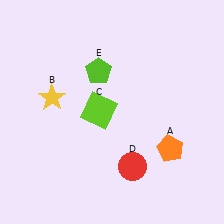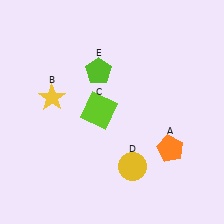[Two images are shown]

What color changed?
The circle (D) changed from red in Image 1 to yellow in Image 2.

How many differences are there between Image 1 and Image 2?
There is 1 difference between the two images.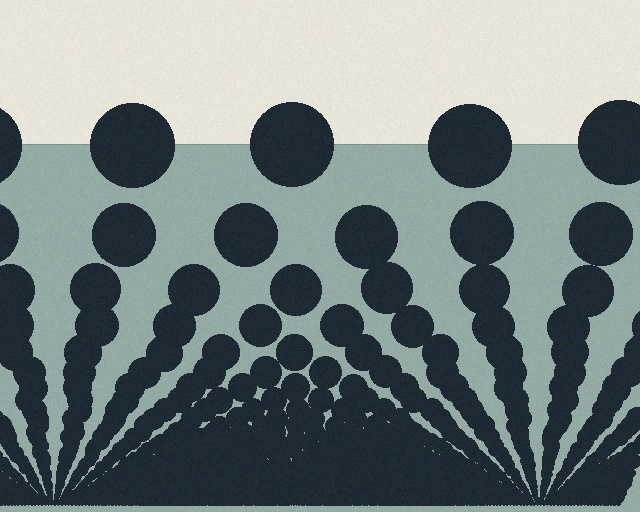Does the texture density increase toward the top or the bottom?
Density increases toward the bottom.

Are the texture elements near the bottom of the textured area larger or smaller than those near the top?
Smaller. The gradient is inverted — elements near the bottom are smaller and denser.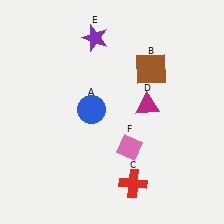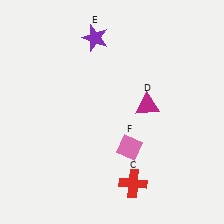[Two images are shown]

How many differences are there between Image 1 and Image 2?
There are 2 differences between the two images.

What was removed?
The blue circle (A), the brown square (B) were removed in Image 2.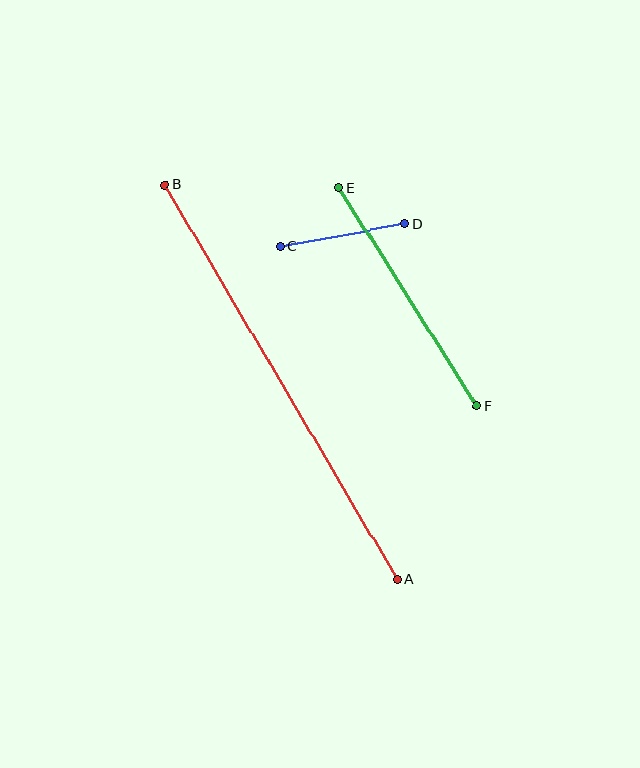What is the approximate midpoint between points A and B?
The midpoint is at approximately (281, 382) pixels.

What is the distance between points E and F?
The distance is approximately 259 pixels.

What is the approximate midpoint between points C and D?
The midpoint is at approximately (343, 235) pixels.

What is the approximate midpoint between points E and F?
The midpoint is at approximately (408, 297) pixels.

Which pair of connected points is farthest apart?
Points A and B are farthest apart.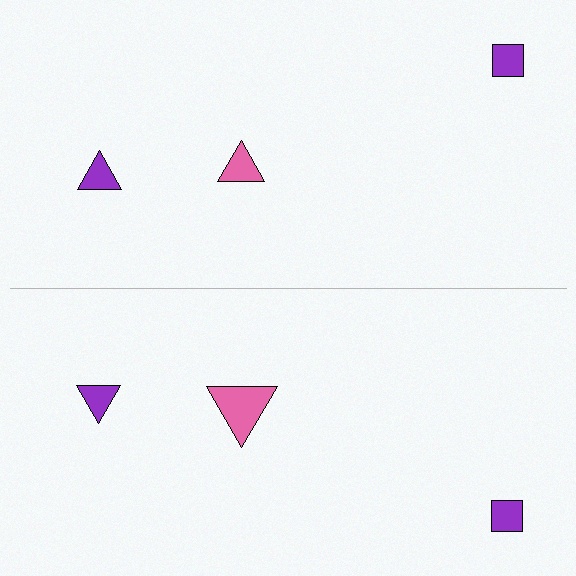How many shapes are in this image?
There are 6 shapes in this image.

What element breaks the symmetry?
The pink triangle on the bottom side has a different size than its mirror counterpart.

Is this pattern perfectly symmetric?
No, the pattern is not perfectly symmetric. The pink triangle on the bottom side has a different size than its mirror counterpart.